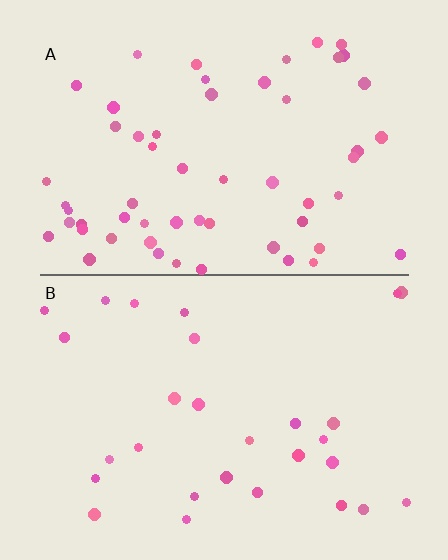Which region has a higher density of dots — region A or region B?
A (the top).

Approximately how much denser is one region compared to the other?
Approximately 2.0× — region A over region B.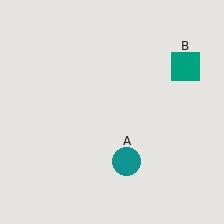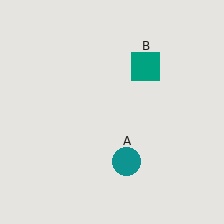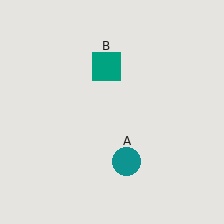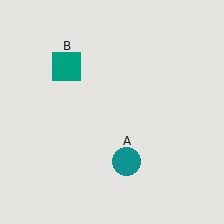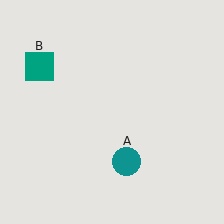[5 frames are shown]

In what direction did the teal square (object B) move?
The teal square (object B) moved left.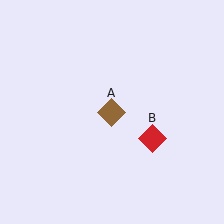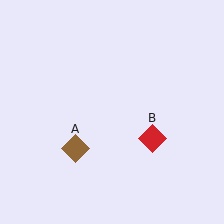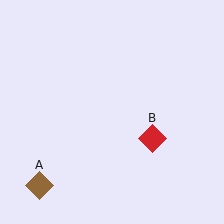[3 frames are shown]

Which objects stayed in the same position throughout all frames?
Red diamond (object B) remained stationary.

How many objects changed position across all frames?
1 object changed position: brown diamond (object A).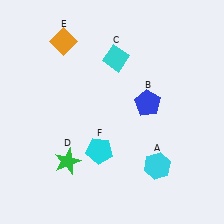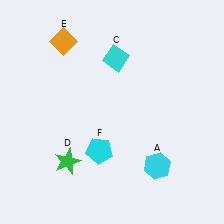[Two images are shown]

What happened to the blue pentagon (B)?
The blue pentagon (B) was removed in Image 2. It was in the top-right area of Image 1.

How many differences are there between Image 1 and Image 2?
There is 1 difference between the two images.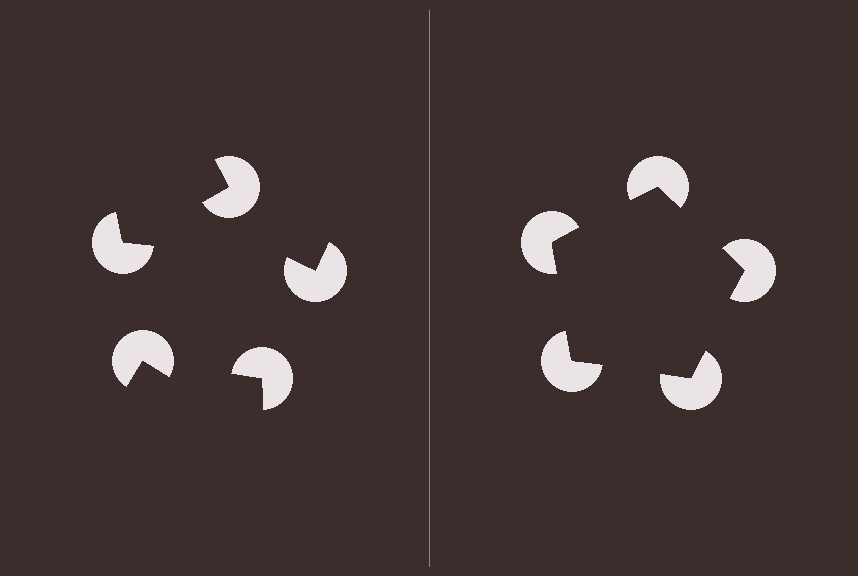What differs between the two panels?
The pac-man discs are positioned identically on both sides; only the wedge orientations differ. On the right they align to a pentagon; on the left they are misaligned.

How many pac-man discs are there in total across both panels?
10 — 5 on each side.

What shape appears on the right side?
An illusory pentagon.